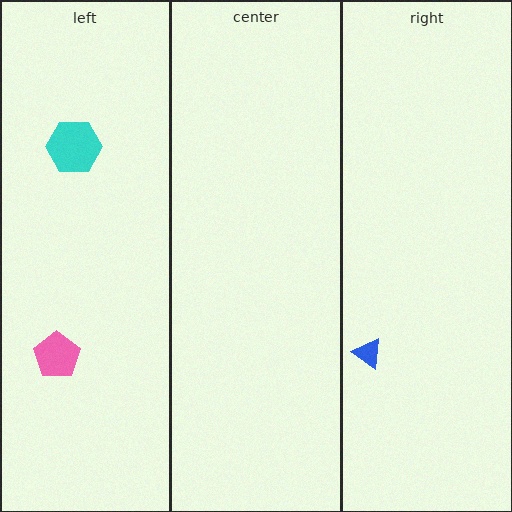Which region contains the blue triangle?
The right region.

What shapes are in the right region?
The blue triangle.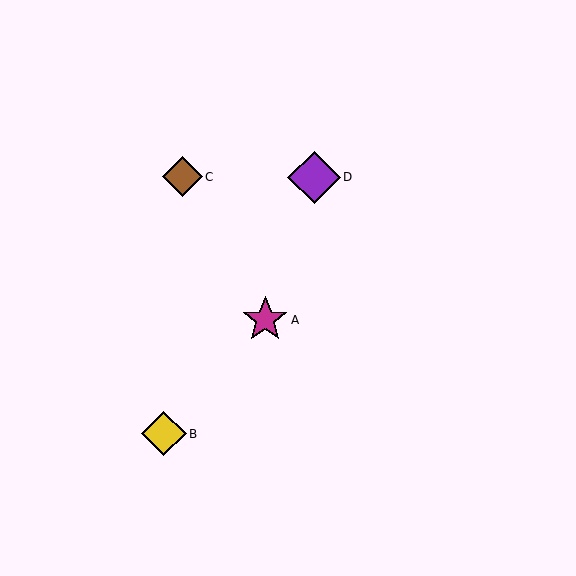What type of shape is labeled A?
Shape A is a magenta star.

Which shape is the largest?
The purple diamond (labeled D) is the largest.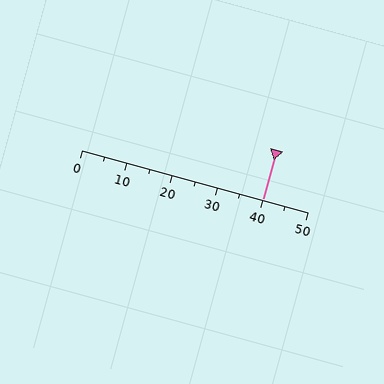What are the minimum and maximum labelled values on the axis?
The axis runs from 0 to 50.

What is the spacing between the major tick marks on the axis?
The major ticks are spaced 10 apart.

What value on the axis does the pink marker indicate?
The marker indicates approximately 40.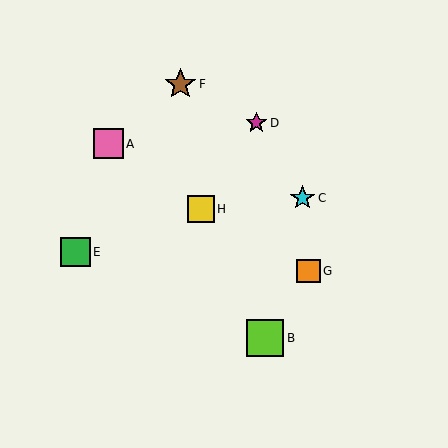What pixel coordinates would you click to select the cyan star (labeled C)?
Click at (303, 198) to select the cyan star C.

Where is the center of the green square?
The center of the green square is at (75, 252).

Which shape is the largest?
The lime square (labeled B) is the largest.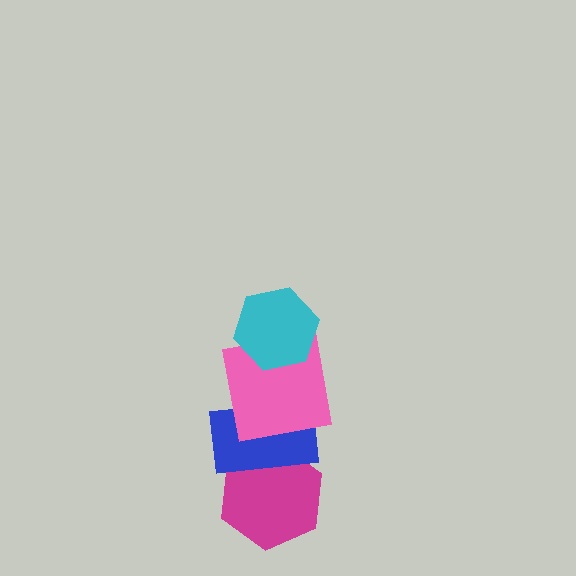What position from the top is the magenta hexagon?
The magenta hexagon is 4th from the top.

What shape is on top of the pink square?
The cyan hexagon is on top of the pink square.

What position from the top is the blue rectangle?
The blue rectangle is 3rd from the top.